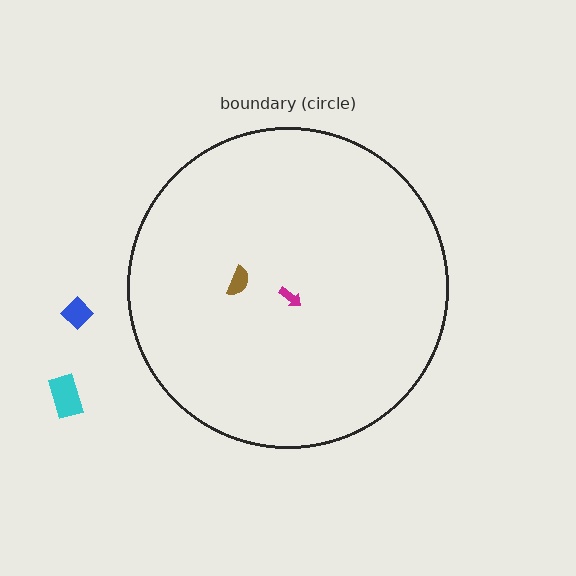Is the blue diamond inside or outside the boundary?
Outside.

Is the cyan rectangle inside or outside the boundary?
Outside.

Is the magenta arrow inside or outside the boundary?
Inside.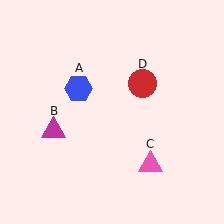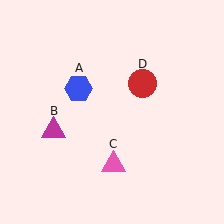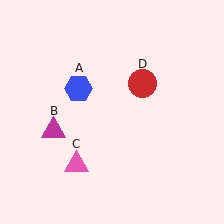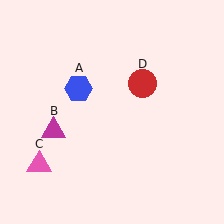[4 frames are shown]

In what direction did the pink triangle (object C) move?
The pink triangle (object C) moved left.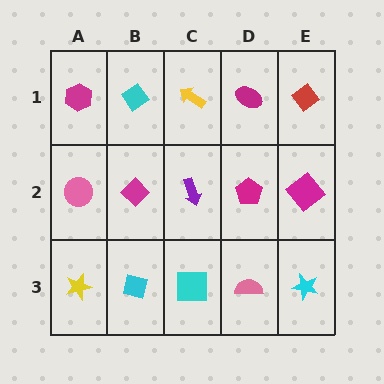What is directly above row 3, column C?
A purple arrow.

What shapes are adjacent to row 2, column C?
A yellow arrow (row 1, column C), a cyan square (row 3, column C), a magenta diamond (row 2, column B), a magenta pentagon (row 2, column D).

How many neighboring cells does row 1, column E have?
2.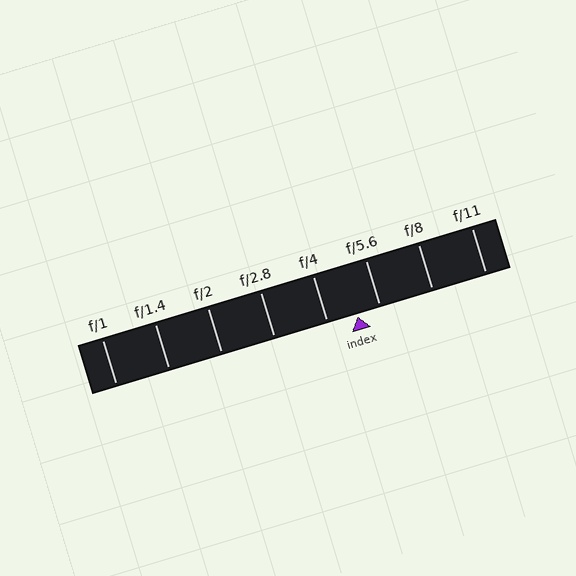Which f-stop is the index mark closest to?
The index mark is closest to f/5.6.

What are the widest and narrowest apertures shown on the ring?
The widest aperture shown is f/1 and the narrowest is f/11.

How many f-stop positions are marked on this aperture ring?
There are 8 f-stop positions marked.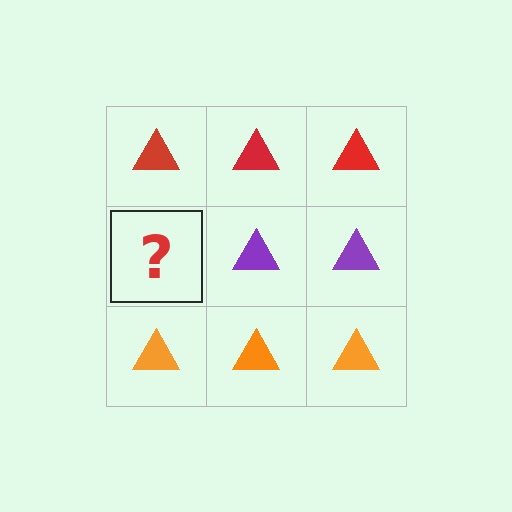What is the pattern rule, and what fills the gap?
The rule is that each row has a consistent color. The gap should be filled with a purple triangle.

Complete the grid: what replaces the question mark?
The question mark should be replaced with a purple triangle.